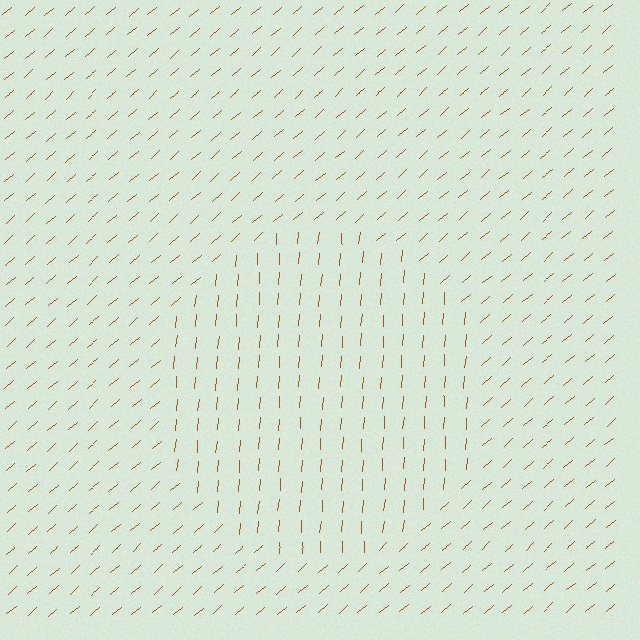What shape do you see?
I see a circle.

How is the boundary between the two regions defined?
The boundary is defined purely by a change in line orientation (approximately 45 degrees difference). All lines are the same color and thickness.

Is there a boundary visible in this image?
Yes, there is a texture boundary formed by a change in line orientation.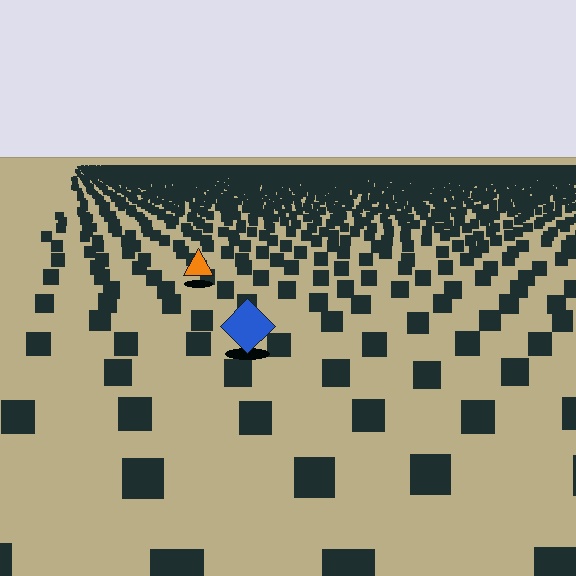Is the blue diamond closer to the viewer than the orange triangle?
Yes. The blue diamond is closer — you can tell from the texture gradient: the ground texture is coarser near it.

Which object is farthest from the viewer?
The orange triangle is farthest from the viewer. It appears smaller and the ground texture around it is denser.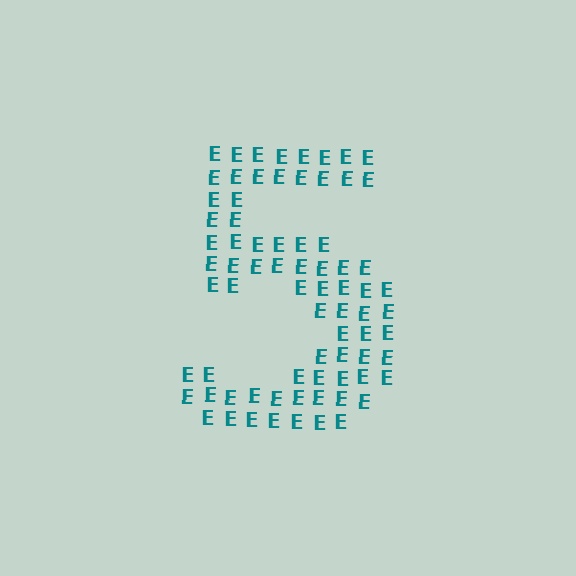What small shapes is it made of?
It is made of small letter E's.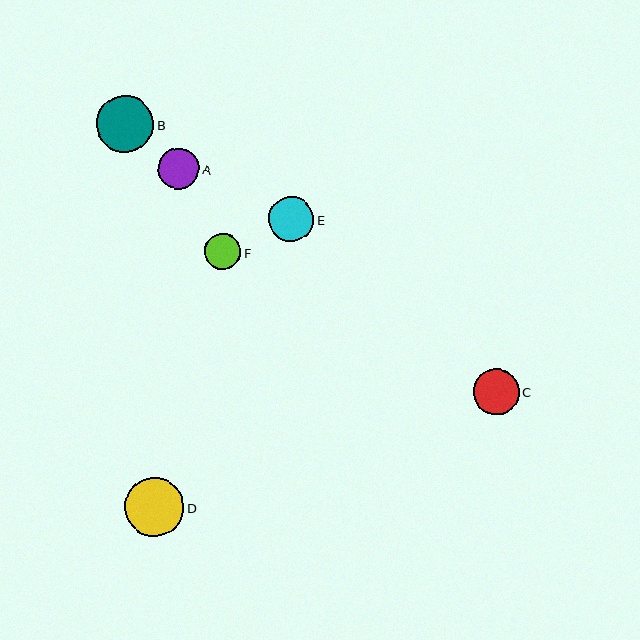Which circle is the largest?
Circle D is the largest with a size of approximately 59 pixels.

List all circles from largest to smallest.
From largest to smallest: D, B, C, E, A, F.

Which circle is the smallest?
Circle F is the smallest with a size of approximately 36 pixels.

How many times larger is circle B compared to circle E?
Circle B is approximately 1.3 times the size of circle E.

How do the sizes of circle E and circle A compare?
Circle E and circle A are approximately the same size.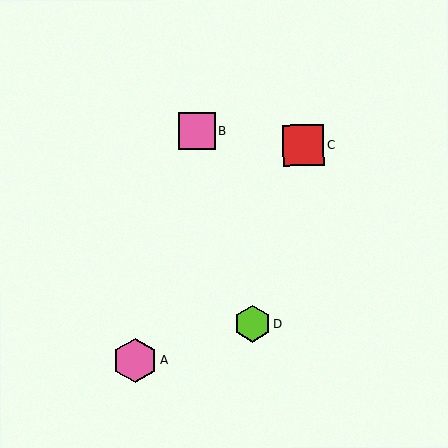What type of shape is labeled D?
Shape D is a lime hexagon.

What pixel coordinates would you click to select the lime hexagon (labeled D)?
Click at (252, 324) to select the lime hexagon D.